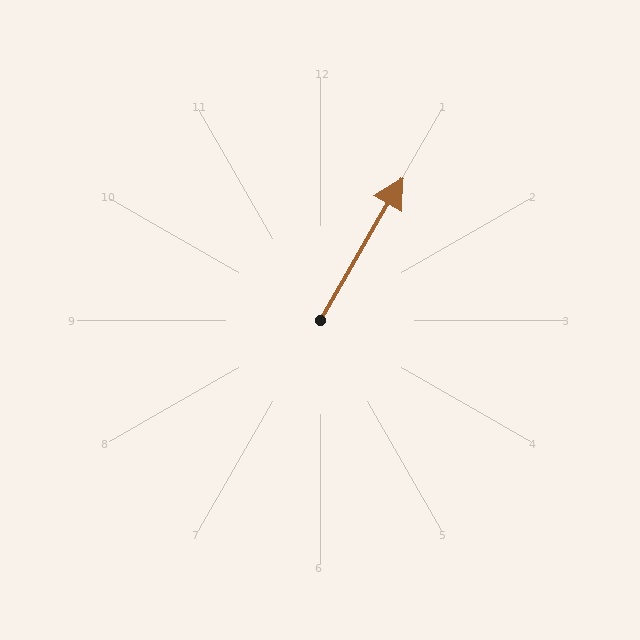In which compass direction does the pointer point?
Northeast.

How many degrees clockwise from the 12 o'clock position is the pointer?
Approximately 30 degrees.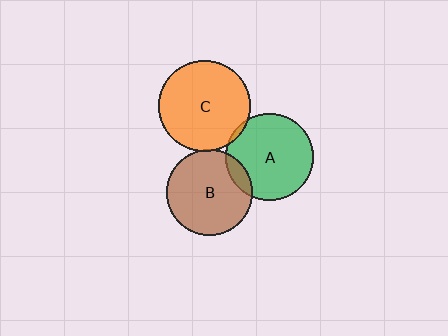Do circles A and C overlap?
Yes.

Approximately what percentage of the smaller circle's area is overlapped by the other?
Approximately 5%.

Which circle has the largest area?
Circle C (orange).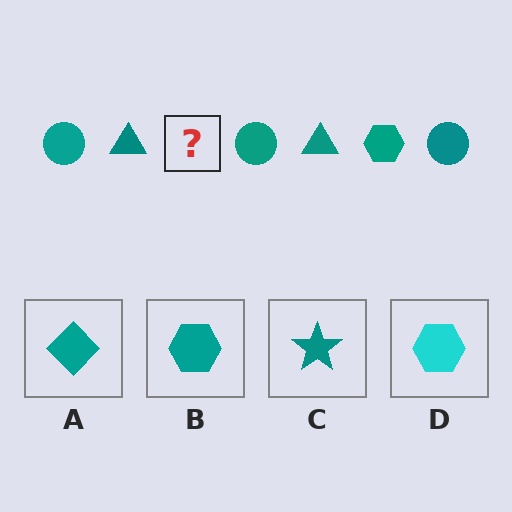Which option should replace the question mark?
Option B.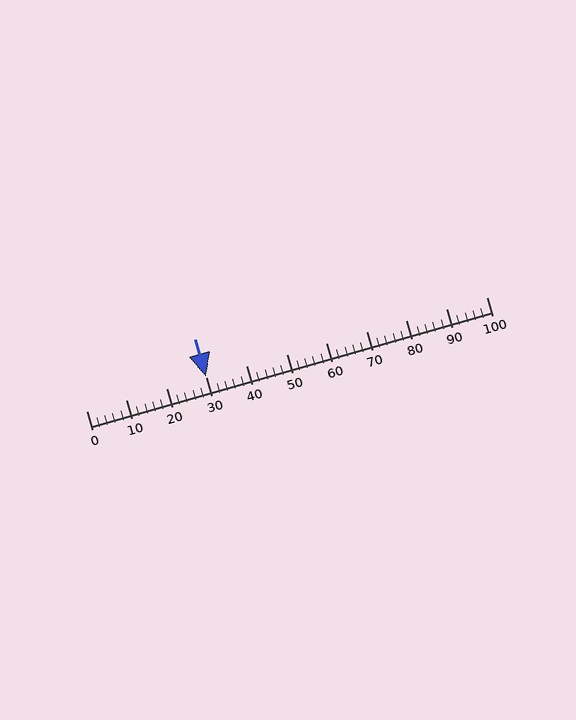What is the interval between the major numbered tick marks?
The major tick marks are spaced 10 units apart.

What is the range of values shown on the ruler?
The ruler shows values from 0 to 100.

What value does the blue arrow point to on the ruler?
The blue arrow points to approximately 30.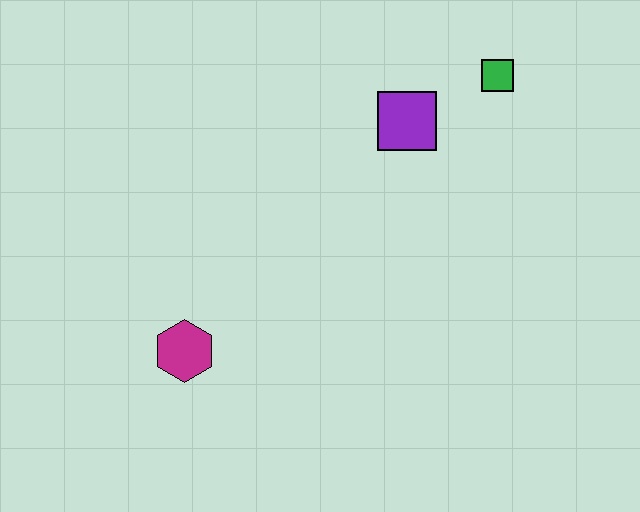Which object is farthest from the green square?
The magenta hexagon is farthest from the green square.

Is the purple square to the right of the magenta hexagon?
Yes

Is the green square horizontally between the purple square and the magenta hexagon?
No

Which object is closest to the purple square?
The green square is closest to the purple square.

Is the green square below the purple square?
No